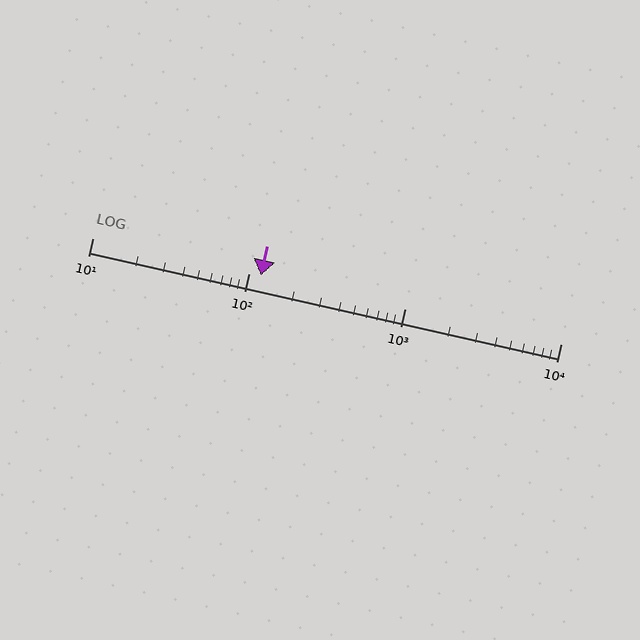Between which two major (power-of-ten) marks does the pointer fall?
The pointer is between 100 and 1000.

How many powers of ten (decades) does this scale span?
The scale spans 3 decades, from 10 to 10000.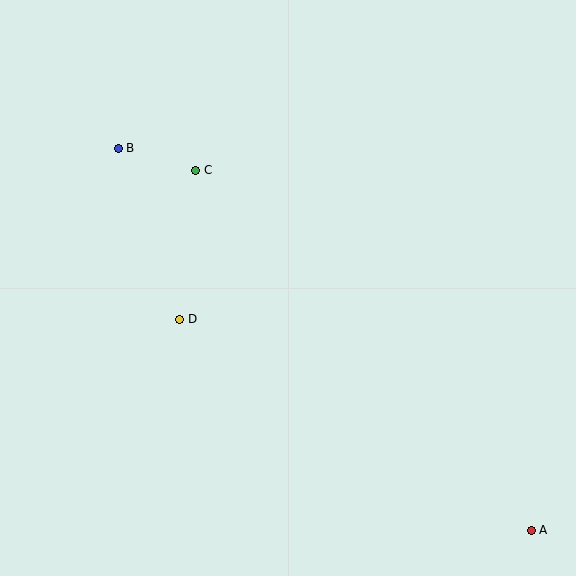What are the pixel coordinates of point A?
Point A is at (531, 530).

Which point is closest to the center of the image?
Point D at (180, 319) is closest to the center.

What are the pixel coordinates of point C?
Point C is at (196, 170).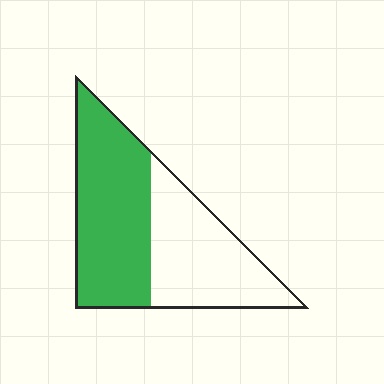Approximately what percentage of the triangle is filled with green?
Approximately 55%.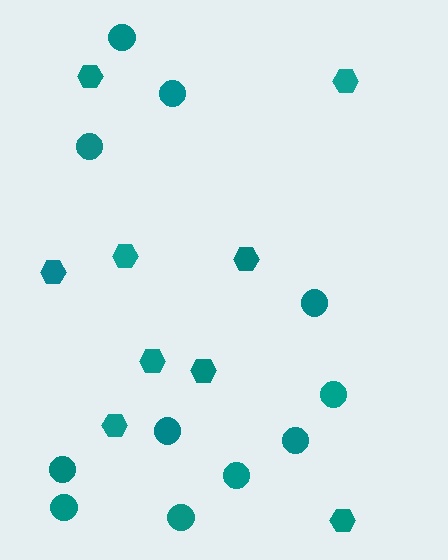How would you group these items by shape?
There are 2 groups: one group of hexagons (9) and one group of circles (11).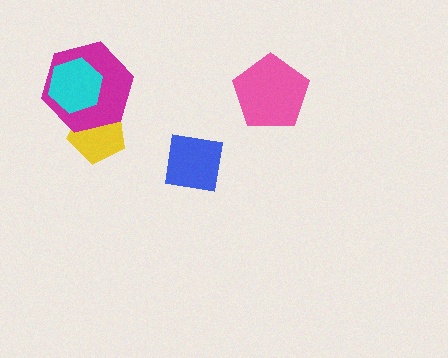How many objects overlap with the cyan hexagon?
2 objects overlap with the cyan hexagon.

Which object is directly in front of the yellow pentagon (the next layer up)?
The magenta hexagon is directly in front of the yellow pentagon.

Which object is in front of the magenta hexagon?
The cyan hexagon is in front of the magenta hexagon.